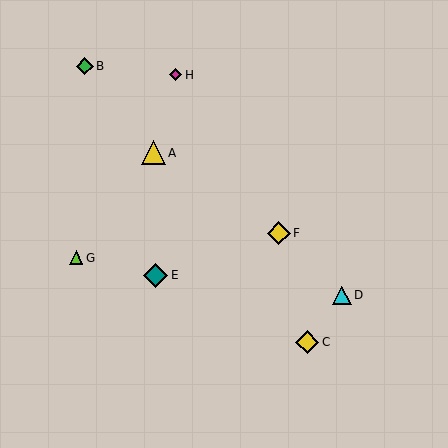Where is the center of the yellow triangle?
The center of the yellow triangle is at (153, 153).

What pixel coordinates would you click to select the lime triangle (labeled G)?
Click at (76, 258) to select the lime triangle G.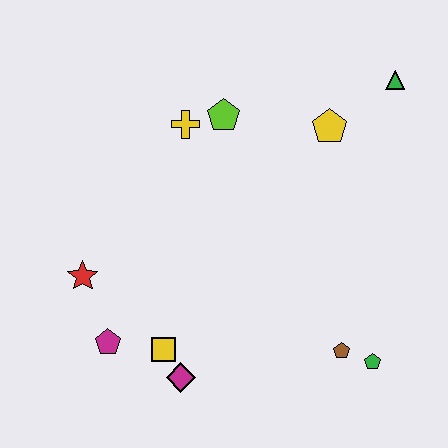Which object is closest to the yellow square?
The magenta diamond is closest to the yellow square.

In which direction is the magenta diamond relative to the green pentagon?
The magenta diamond is to the left of the green pentagon.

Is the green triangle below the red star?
No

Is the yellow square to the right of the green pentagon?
No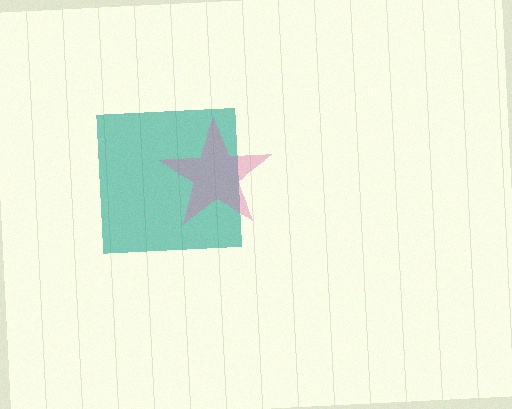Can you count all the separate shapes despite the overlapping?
Yes, there are 2 separate shapes.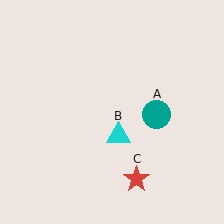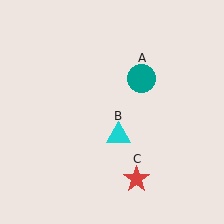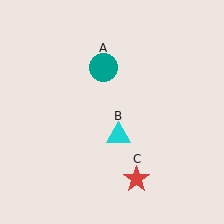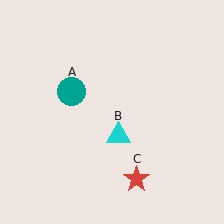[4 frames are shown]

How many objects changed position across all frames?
1 object changed position: teal circle (object A).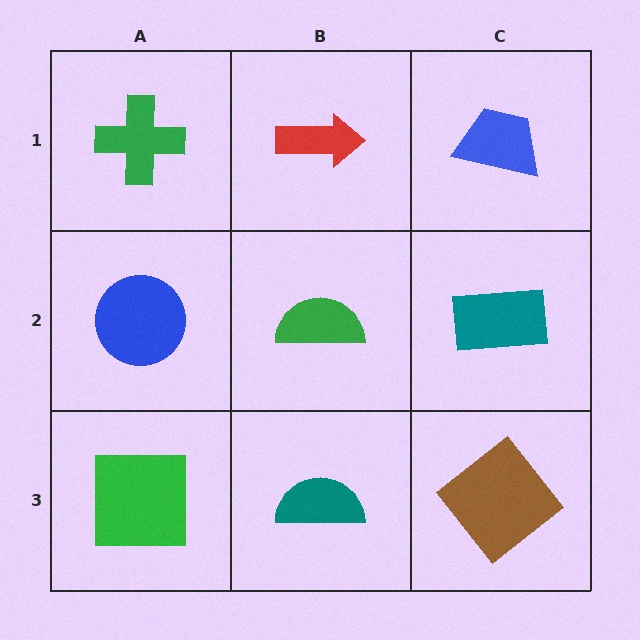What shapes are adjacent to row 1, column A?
A blue circle (row 2, column A), a red arrow (row 1, column B).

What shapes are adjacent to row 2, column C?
A blue trapezoid (row 1, column C), a brown diamond (row 3, column C), a green semicircle (row 2, column B).